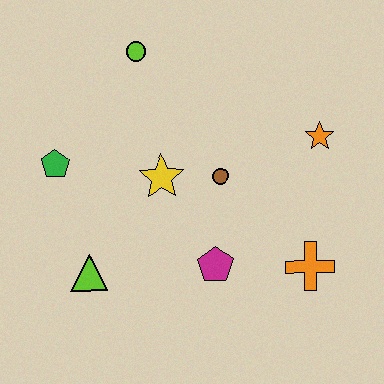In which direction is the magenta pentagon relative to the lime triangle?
The magenta pentagon is to the right of the lime triangle.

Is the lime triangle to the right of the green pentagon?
Yes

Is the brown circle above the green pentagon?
No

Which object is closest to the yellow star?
The brown circle is closest to the yellow star.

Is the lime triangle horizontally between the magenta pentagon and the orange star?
No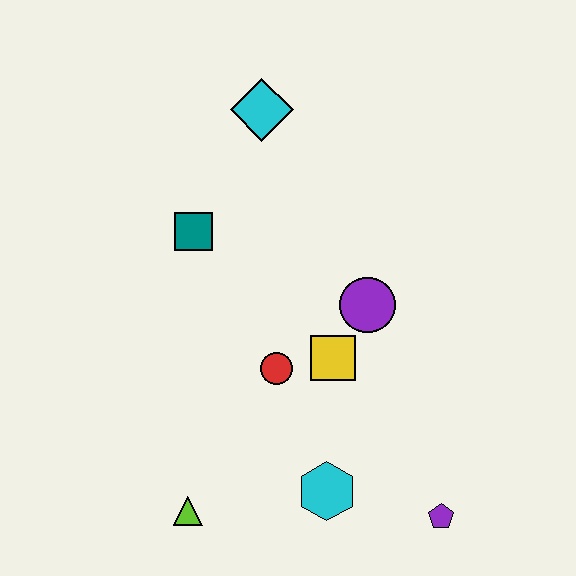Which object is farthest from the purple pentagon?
The cyan diamond is farthest from the purple pentagon.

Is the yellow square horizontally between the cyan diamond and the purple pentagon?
Yes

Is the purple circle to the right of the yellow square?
Yes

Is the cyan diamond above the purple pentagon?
Yes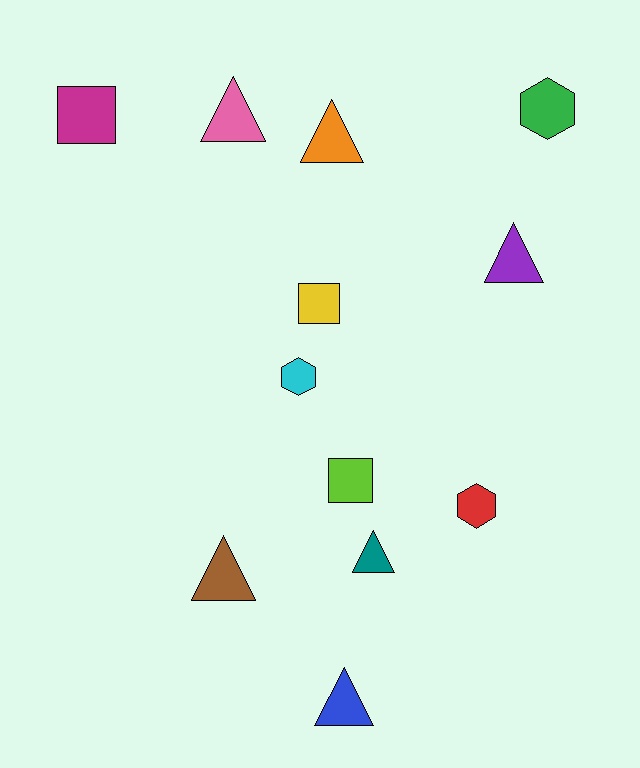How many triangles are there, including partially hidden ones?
There are 6 triangles.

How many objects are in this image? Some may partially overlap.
There are 12 objects.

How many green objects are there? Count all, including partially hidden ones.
There is 1 green object.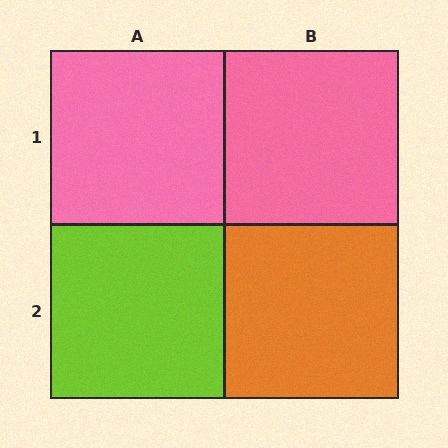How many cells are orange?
1 cell is orange.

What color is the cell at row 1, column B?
Pink.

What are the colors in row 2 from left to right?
Lime, orange.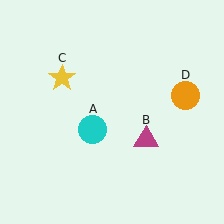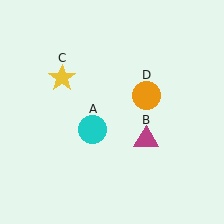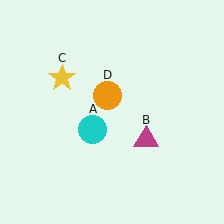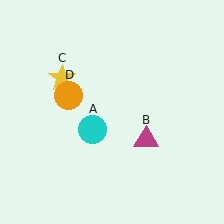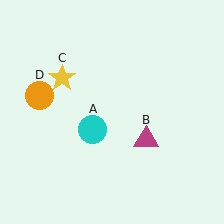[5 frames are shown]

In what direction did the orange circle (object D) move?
The orange circle (object D) moved left.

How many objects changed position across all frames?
1 object changed position: orange circle (object D).